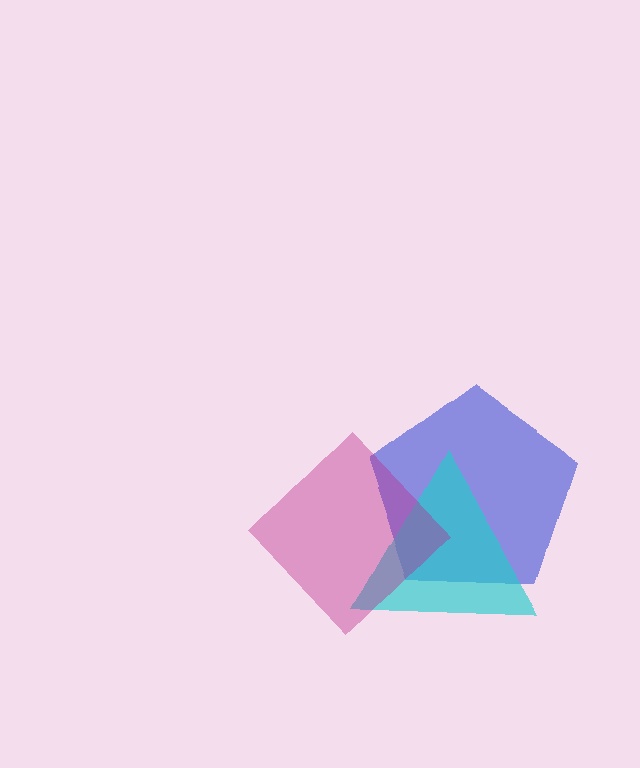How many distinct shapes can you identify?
There are 3 distinct shapes: a blue pentagon, a cyan triangle, a magenta diamond.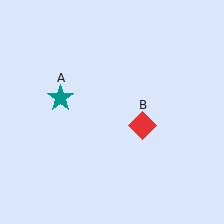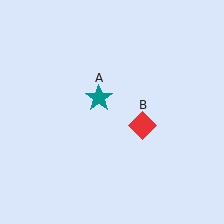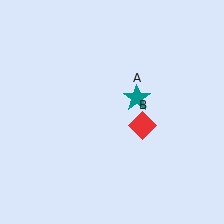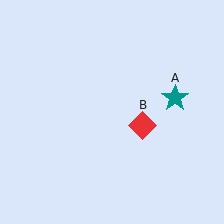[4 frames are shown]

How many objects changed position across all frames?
1 object changed position: teal star (object A).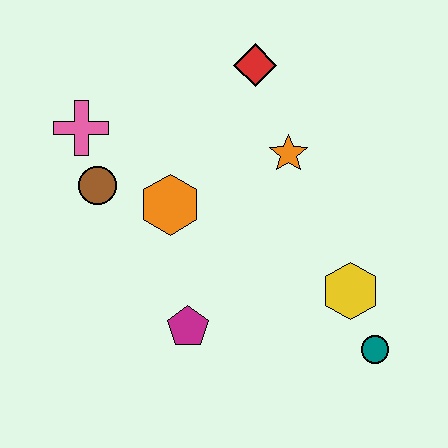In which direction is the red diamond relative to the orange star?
The red diamond is above the orange star.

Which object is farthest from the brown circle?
The teal circle is farthest from the brown circle.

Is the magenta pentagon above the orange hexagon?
No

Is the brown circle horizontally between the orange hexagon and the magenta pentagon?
No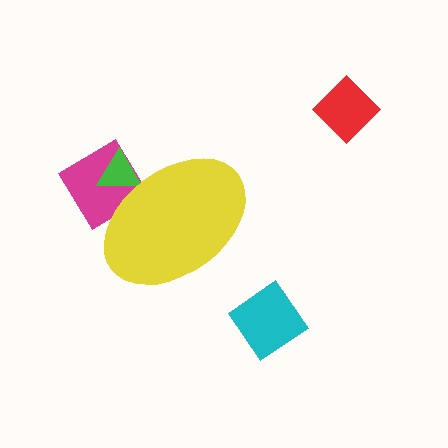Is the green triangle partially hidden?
Yes, the green triangle is partially hidden behind the yellow ellipse.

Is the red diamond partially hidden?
No, the red diamond is fully visible.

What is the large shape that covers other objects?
A yellow ellipse.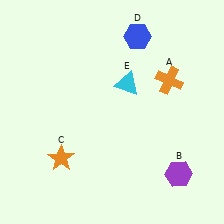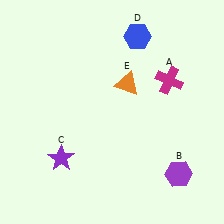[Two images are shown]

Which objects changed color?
A changed from orange to magenta. C changed from orange to purple. E changed from cyan to orange.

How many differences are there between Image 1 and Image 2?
There are 3 differences between the two images.